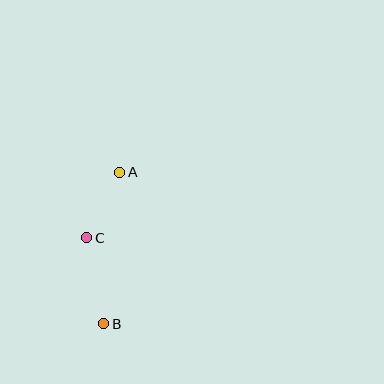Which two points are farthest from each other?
Points A and B are farthest from each other.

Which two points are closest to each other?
Points A and C are closest to each other.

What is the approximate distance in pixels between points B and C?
The distance between B and C is approximately 88 pixels.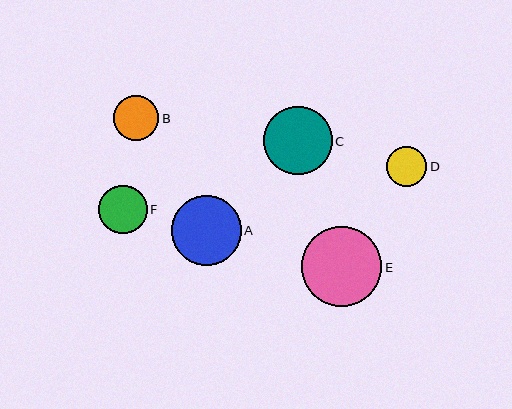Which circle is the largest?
Circle E is the largest with a size of approximately 80 pixels.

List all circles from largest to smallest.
From largest to smallest: E, A, C, F, B, D.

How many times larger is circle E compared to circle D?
Circle E is approximately 2.0 times the size of circle D.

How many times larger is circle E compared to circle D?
Circle E is approximately 2.0 times the size of circle D.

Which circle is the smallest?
Circle D is the smallest with a size of approximately 40 pixels.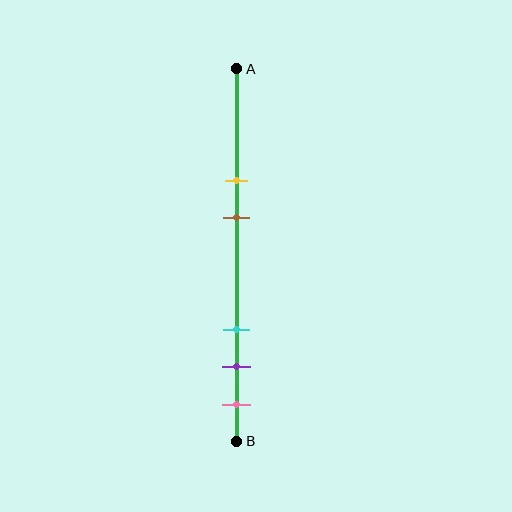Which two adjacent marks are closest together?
The purple and pink marks are the closest adjacent pair.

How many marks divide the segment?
There are 5 marks dividing the segment.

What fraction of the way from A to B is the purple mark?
The purple mark is approximately 80% (0.8) of the way from A to B.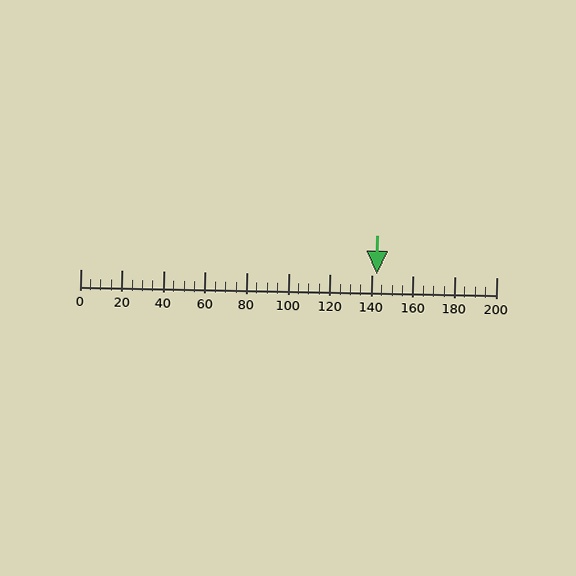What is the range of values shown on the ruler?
The ruler shows values from 0 to 200.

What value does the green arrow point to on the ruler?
The green arrow points to approximately 142.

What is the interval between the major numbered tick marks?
The major tick marks are spaced 20 units apart.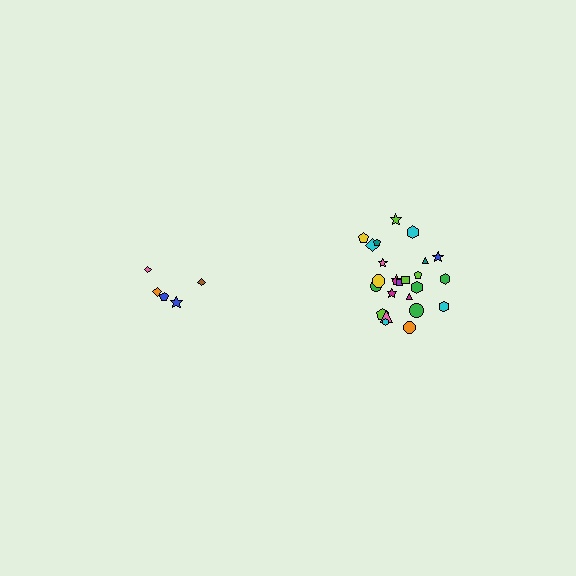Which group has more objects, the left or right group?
The right group.